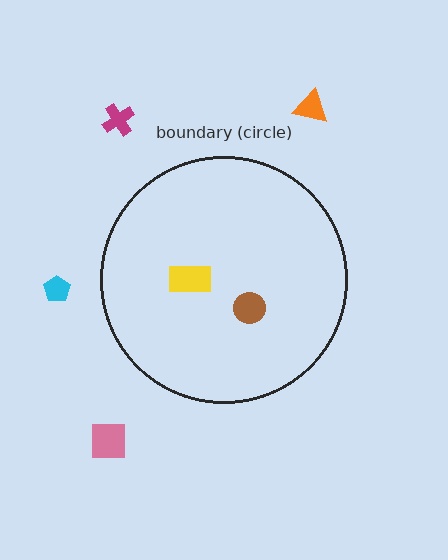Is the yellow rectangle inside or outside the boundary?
Inside.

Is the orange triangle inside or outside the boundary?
Outside.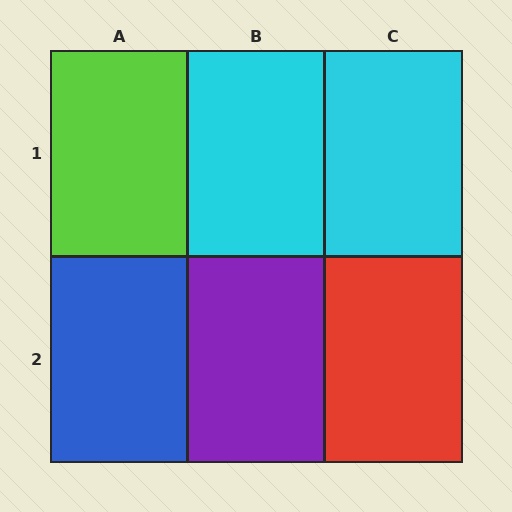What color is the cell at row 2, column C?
Red.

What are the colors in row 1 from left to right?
Lime, cyan, cyan.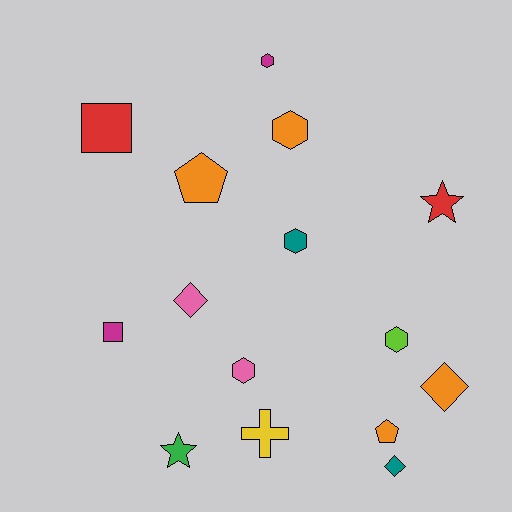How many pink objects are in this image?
There are 2 pink objects.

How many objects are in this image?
There are 15 objects.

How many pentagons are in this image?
There are 2 pentagons.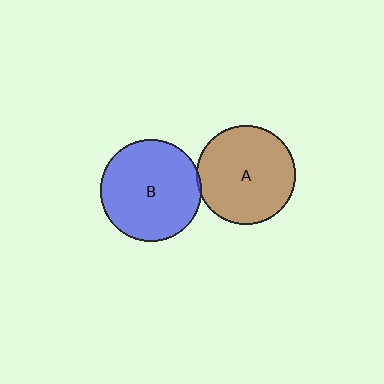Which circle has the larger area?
Circle B (blue).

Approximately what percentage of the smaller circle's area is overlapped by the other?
Approximately 5%.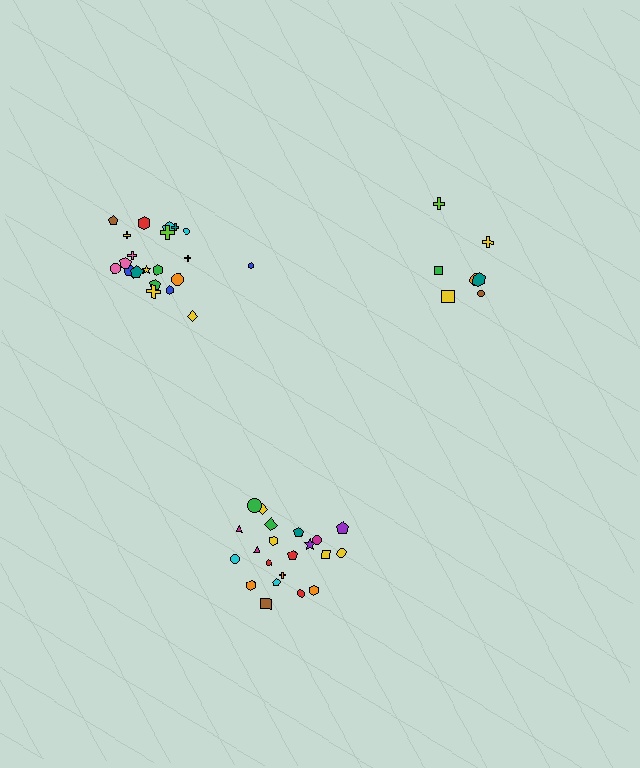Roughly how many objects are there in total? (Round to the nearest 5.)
Roughly 50 objects in total.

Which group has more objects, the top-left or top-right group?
The top-left group.